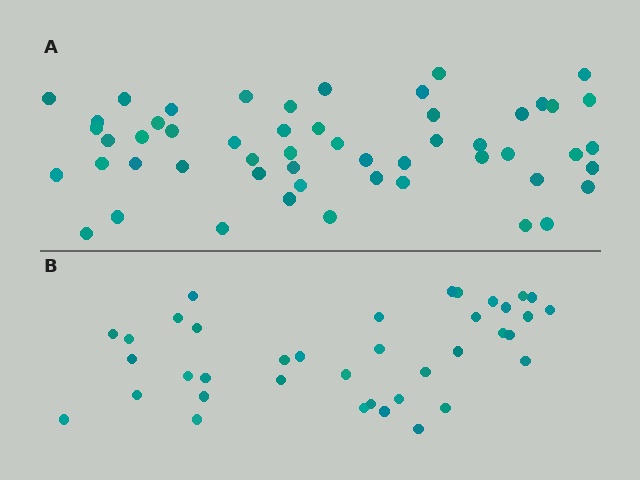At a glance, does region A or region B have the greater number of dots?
Region A (the top region) has more dots.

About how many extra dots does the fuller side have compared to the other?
Region A has approximately 15 more dots than region B.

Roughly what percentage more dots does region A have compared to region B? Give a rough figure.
About 40% more.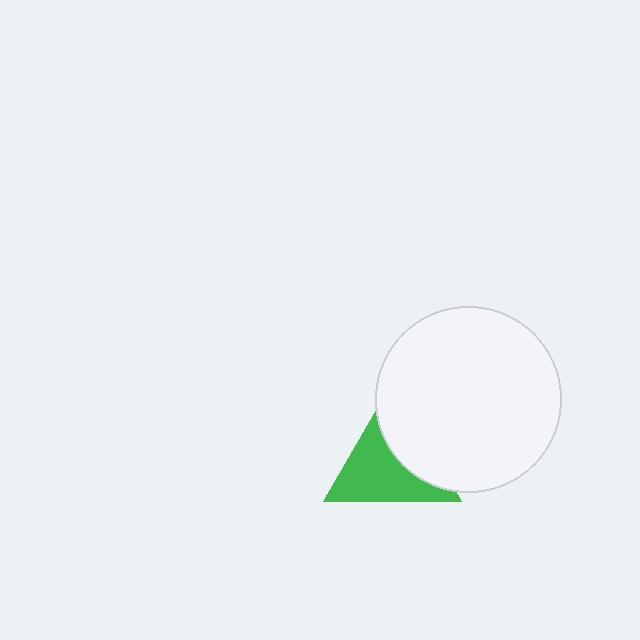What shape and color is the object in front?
The object in front is a white circle.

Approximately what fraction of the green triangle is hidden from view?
Roughly 41% of the green triangle is hidden behind the white circle.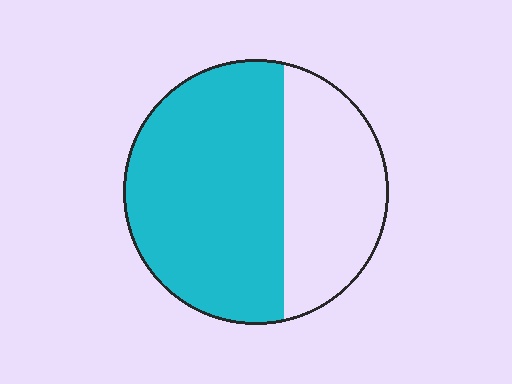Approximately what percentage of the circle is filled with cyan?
Approximately 65%.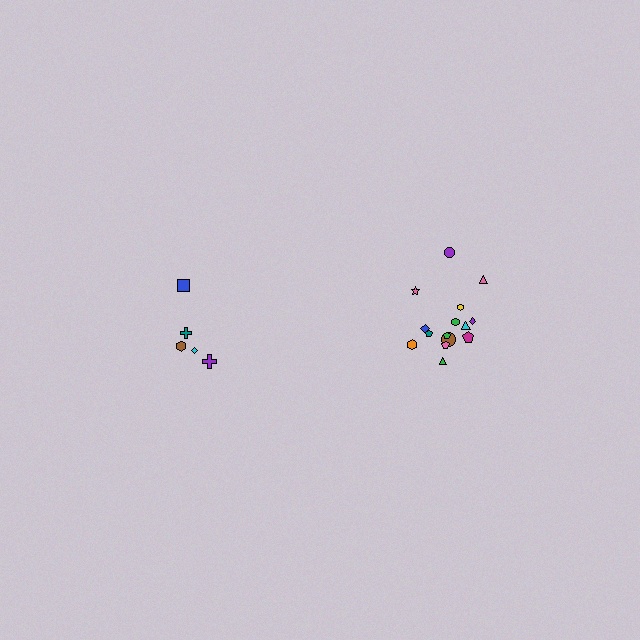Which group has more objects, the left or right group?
The right group.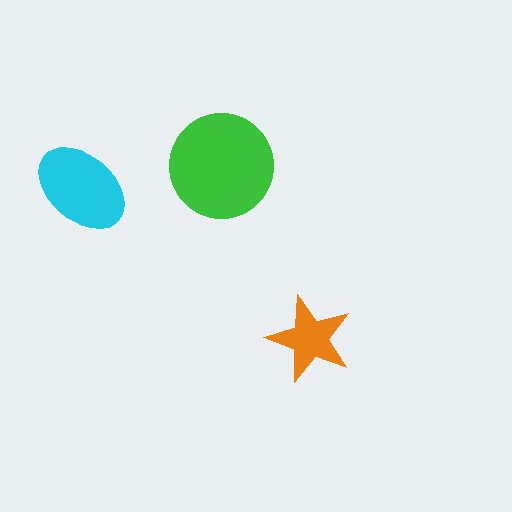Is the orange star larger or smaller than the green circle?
Smaller.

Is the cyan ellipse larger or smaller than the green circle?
Smaller.